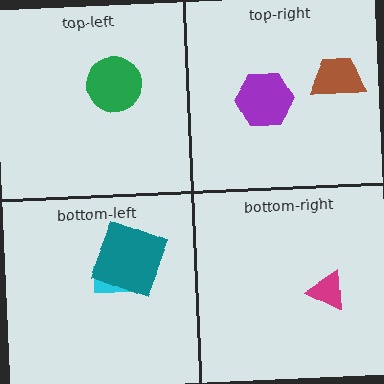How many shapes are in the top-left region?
1.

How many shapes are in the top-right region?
2.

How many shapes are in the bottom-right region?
1.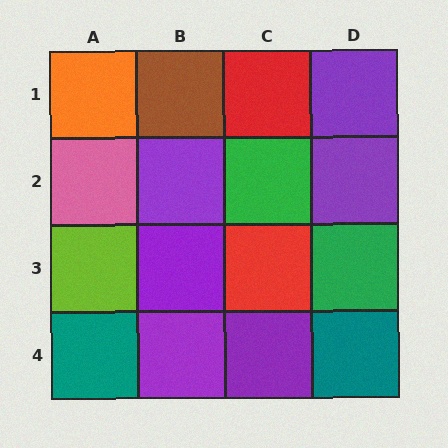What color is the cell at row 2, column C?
Green.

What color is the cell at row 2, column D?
Purple.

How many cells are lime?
1 cell is lime.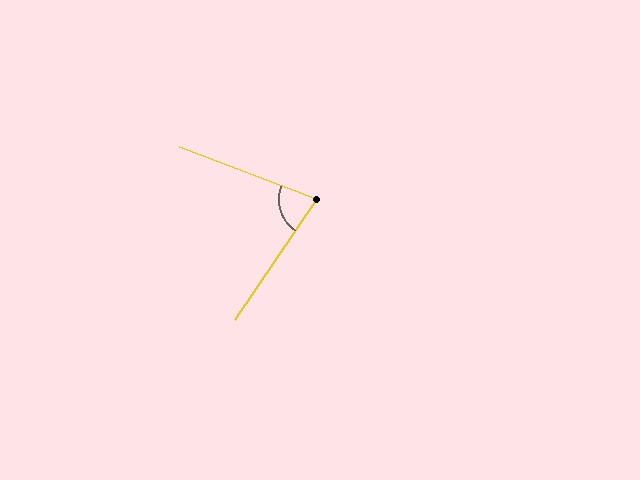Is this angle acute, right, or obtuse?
It is acute.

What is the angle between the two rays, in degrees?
Approximately 77 degrees.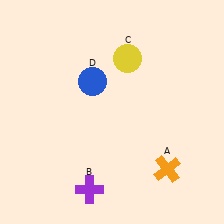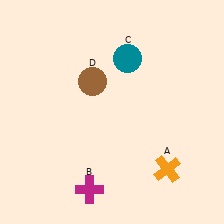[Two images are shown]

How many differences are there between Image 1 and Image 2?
There are 3 differences between the two images.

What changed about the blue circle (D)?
In Image 1, D is blue. In Image 2, it changed to brown.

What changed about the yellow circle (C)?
In Image 1, C is yellow. In Image 2, it changed to teal.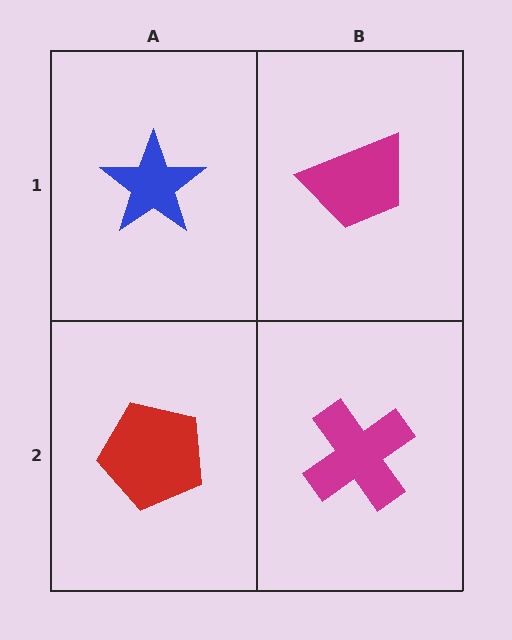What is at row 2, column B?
A magenta cross.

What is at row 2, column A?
A red pentagon.